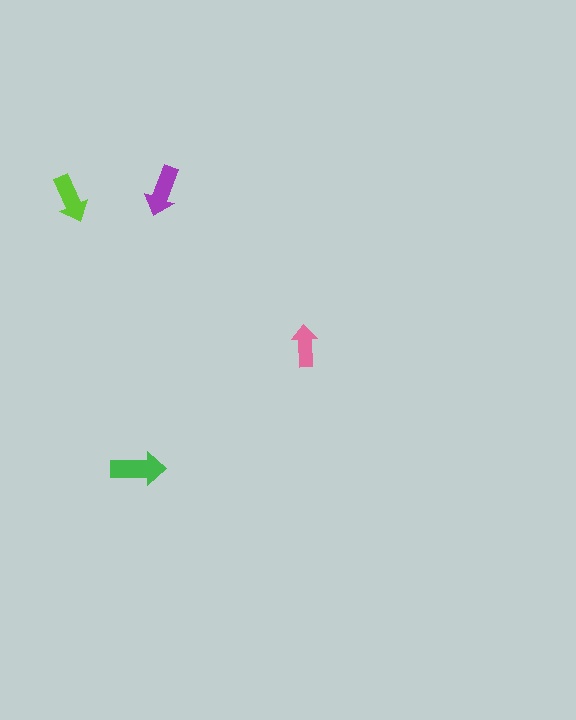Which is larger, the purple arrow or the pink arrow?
The purple one.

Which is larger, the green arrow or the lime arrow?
The green one.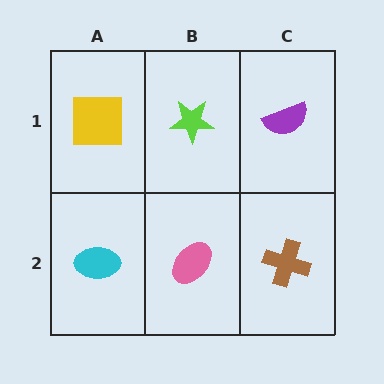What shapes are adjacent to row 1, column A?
A cyan ellipse (row 2, column A), a lime star (row 1, column B).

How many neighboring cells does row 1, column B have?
3.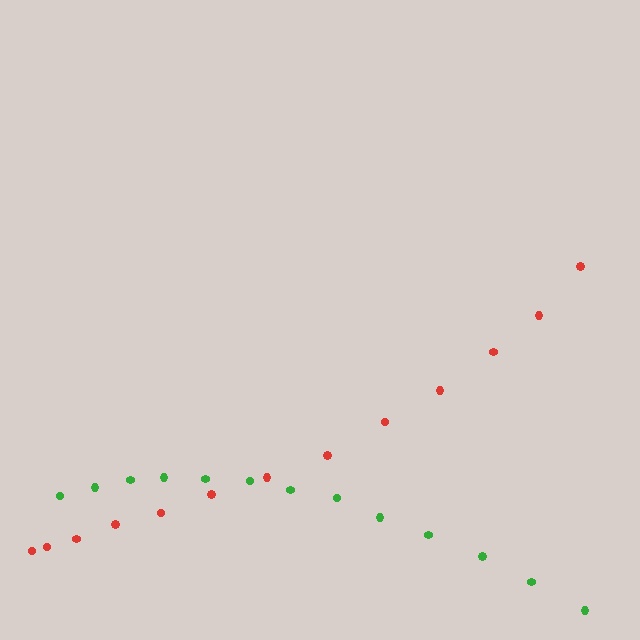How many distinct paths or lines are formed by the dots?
There are 2 distinct paths.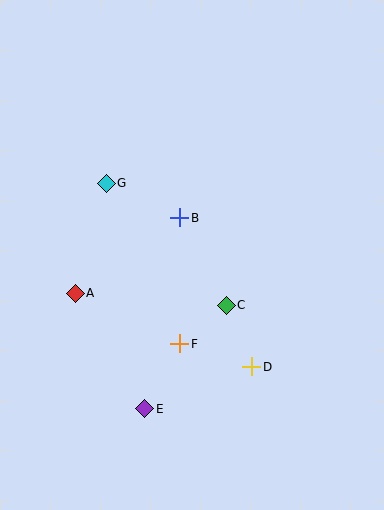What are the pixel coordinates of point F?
Point F is at (180, 344).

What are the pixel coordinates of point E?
Point E is at (145, 409).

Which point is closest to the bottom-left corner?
Point E is closest to the bottom-left corner.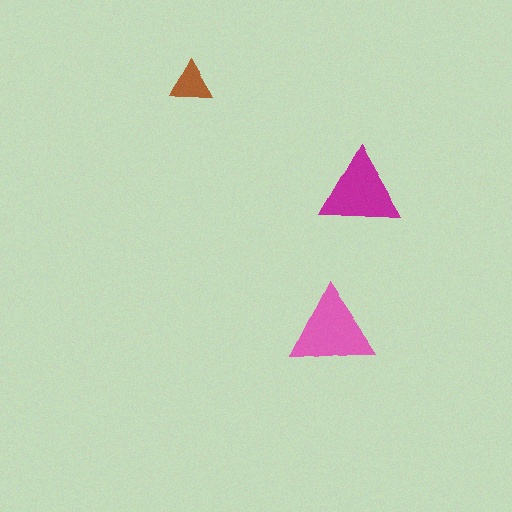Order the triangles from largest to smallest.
the pink one, the magenta one, the brown one.